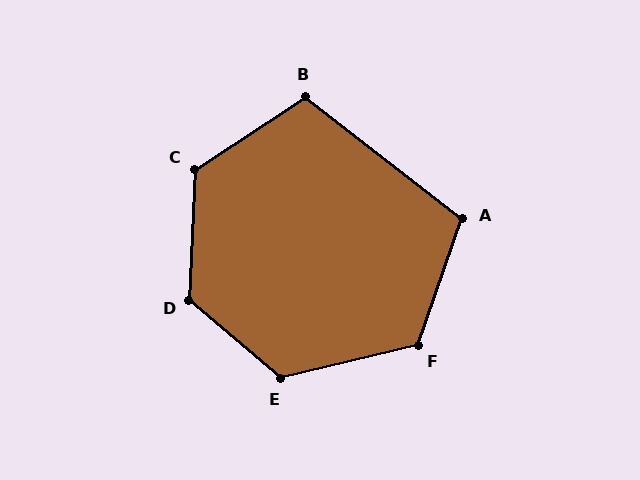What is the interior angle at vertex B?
Approximately 109 degrees (obtuse).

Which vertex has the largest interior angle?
D, at approximately 128 degrees.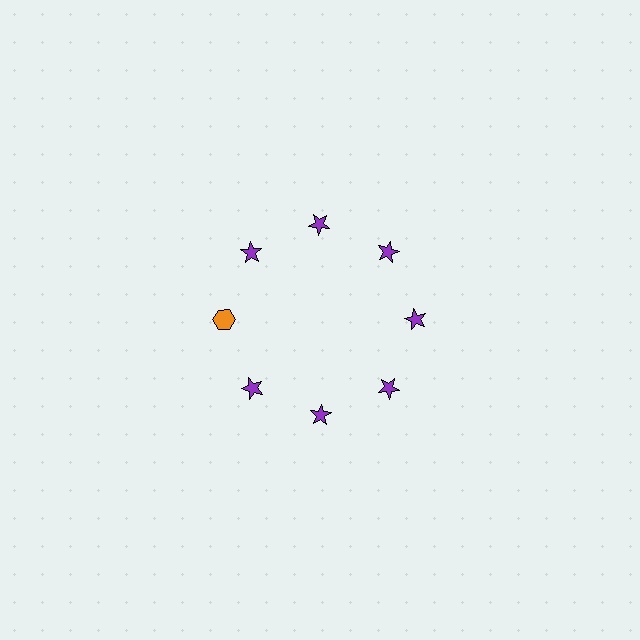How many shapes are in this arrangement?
There are 8 shapes arranged in a ring pattern.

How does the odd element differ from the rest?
It differs in both color (orange instead of purple) and shape (hexagon instead of star).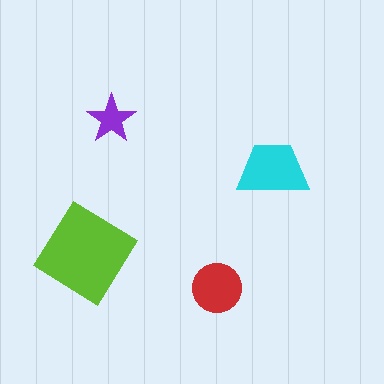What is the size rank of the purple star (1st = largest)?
4th.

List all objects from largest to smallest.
The lime diamond, the cyan trapezoid, the red circle, the purple star.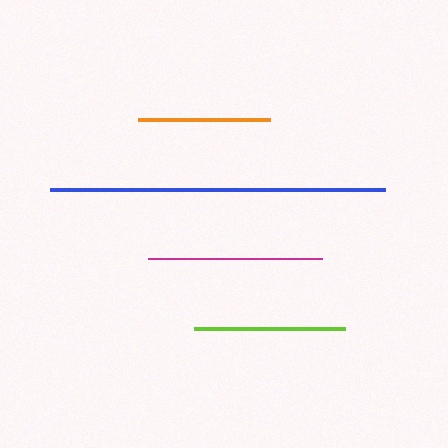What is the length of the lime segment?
The lime segment is approximately 151 pixels long.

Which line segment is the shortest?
The orange line is the shortest at approximately 133 pixels.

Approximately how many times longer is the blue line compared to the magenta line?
The blue line is approximately 1.9 times the length of the magenta line.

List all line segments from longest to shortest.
From longest to shortest: blue, magenta, lime, orange.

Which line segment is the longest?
The blue line is the longest at approximately 335 pixels.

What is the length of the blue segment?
The blue segment is approximately 335 pixels long.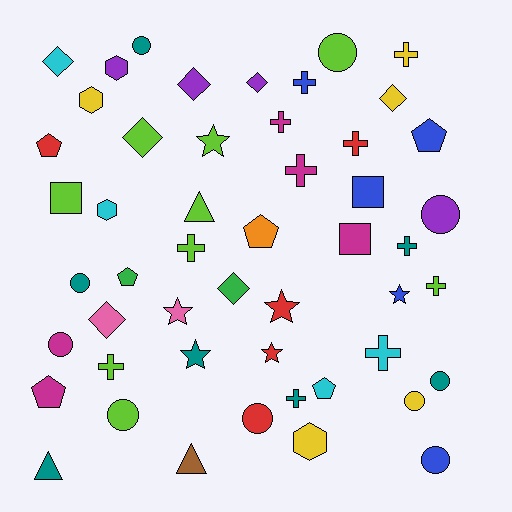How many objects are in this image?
There are 50 objects.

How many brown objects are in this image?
There is 1 brown object.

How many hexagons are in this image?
There are 4 hexagons.